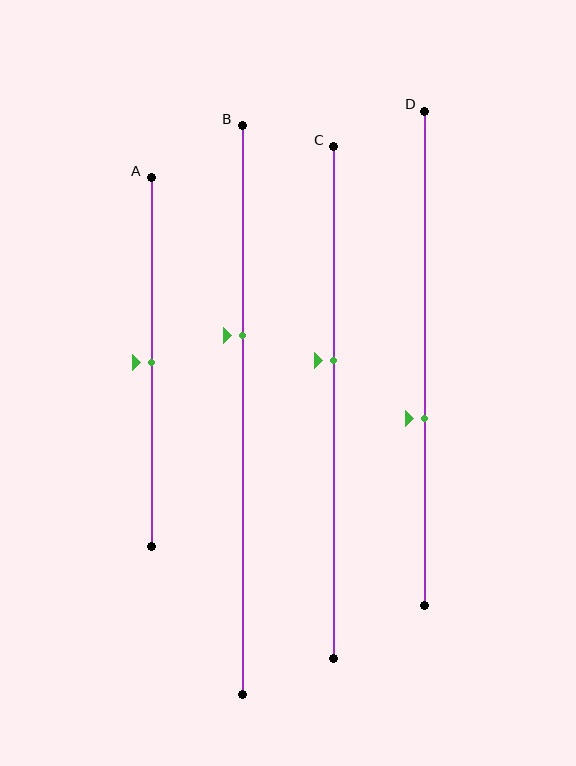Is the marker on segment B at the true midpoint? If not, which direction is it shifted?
No, the marker on segment B is shifted upward by about 13% of the segment length.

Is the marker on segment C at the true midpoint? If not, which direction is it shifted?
No, the marker on segment C is shifted upward by about 8% of the segment length.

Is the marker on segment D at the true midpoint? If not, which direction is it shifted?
No, the marker on segment D is shifted downward by about 12% of the segment length.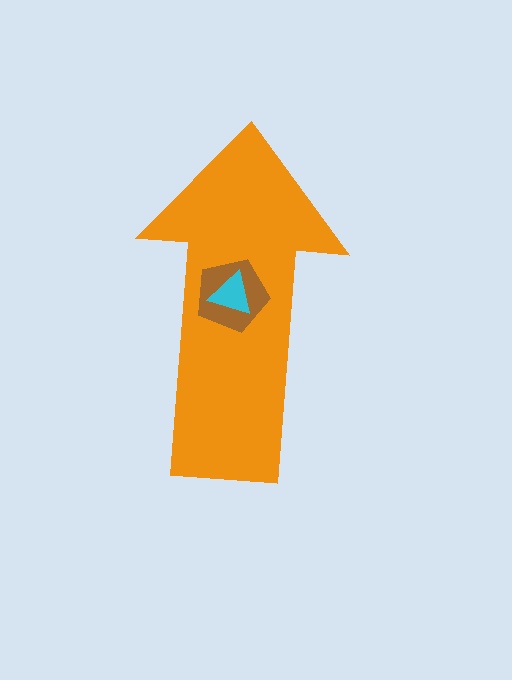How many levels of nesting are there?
3.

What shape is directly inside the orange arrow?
The brown pentagon.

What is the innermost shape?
The cyan triangle.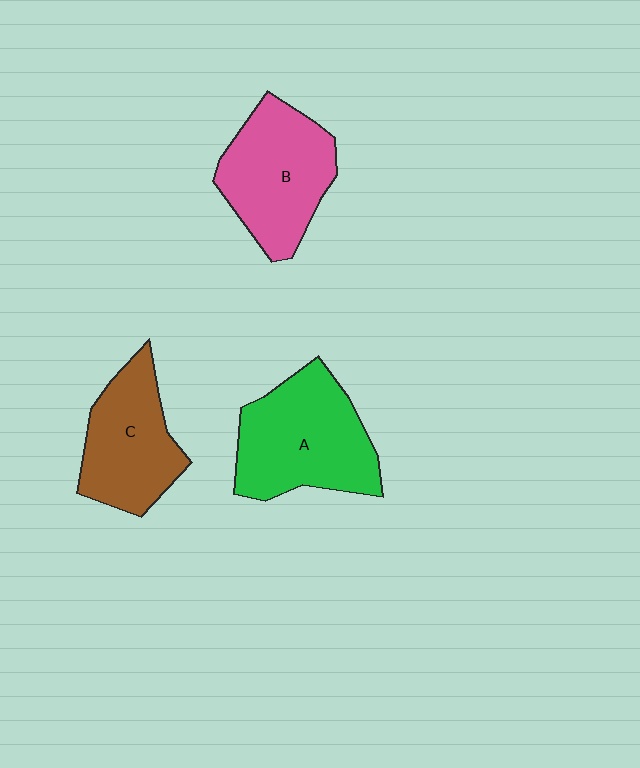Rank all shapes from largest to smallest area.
From largest to smallest: A (green), B (pink), C (brown).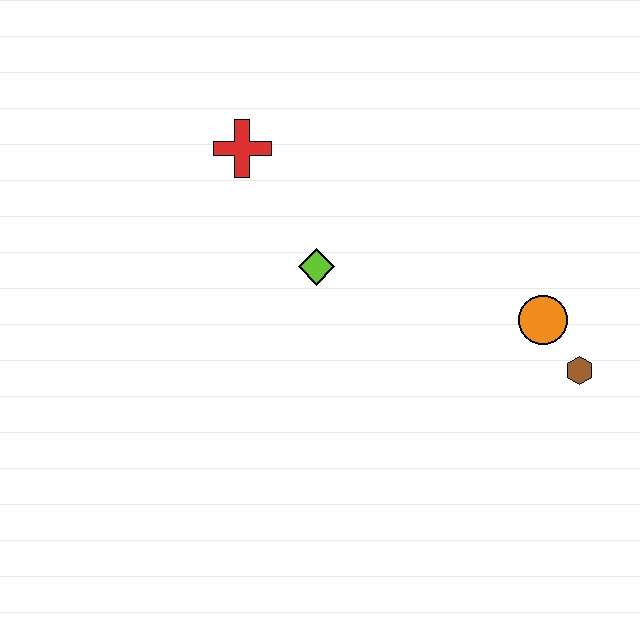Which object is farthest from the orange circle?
The red cross is farthest from the orange circle.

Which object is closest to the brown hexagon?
The orange circle is closest to the brown hexagon.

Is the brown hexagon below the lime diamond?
Yes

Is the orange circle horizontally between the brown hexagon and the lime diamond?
Yes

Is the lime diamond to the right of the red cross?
Yes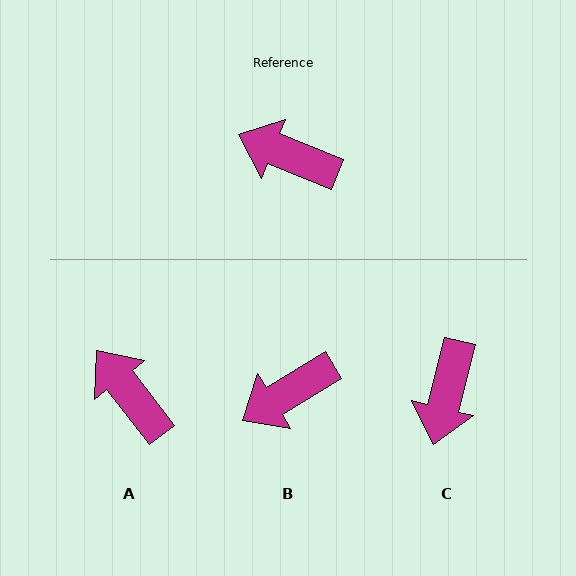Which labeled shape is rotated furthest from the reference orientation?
C, about 98 degrees away.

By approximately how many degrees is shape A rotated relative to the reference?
Approximately 31 degrees clockwise.